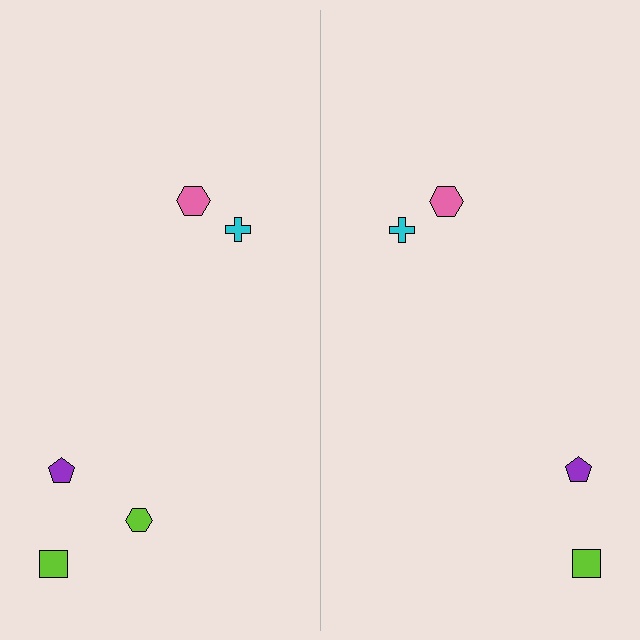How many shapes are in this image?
There are 9 shapes in this image.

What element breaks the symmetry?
A lime hexagon is missing from the right side.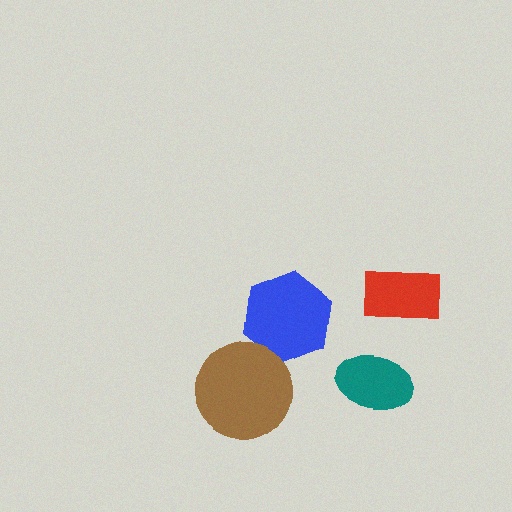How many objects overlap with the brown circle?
1 object overlaps with the brown circle.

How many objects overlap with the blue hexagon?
1 object overlaps with the blue hexagon.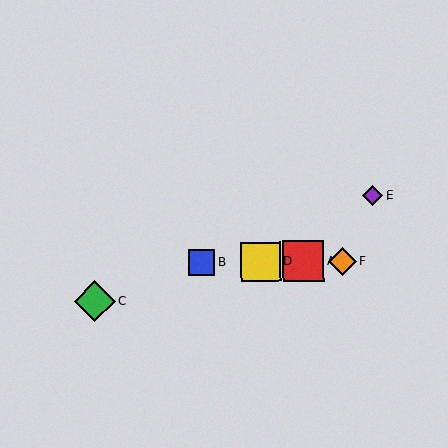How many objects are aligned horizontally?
4 objects (A, B, D, F) are aligned horizontally.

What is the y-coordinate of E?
Object E is at y≈195.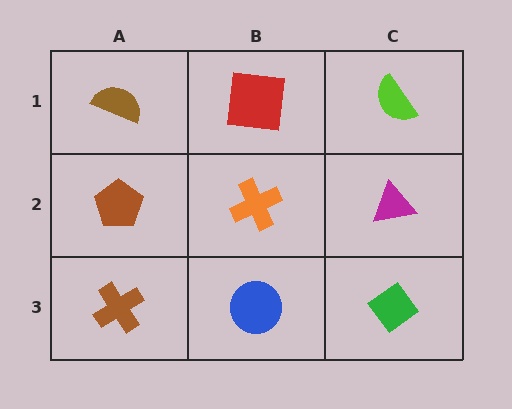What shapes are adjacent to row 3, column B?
An orange cross (row 2, column B), a brown cross (row 3, column A), a green diamond (row 3, column C).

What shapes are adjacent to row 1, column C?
A magenta triangle (row 2, column C), a red square (row 1, column B).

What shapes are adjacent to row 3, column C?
A magenta triangle (row 2, column C), a blue circle (row 3, column B).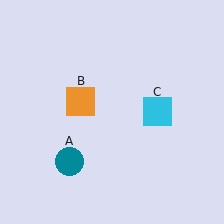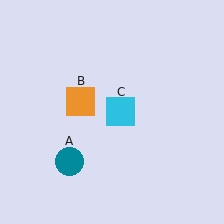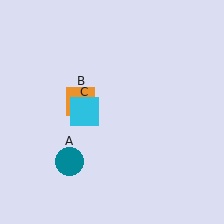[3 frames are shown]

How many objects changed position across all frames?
1 object changed position: cyan square (object C).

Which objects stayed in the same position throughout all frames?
Teal circle (object A) and orange square (object B) remained stationary.